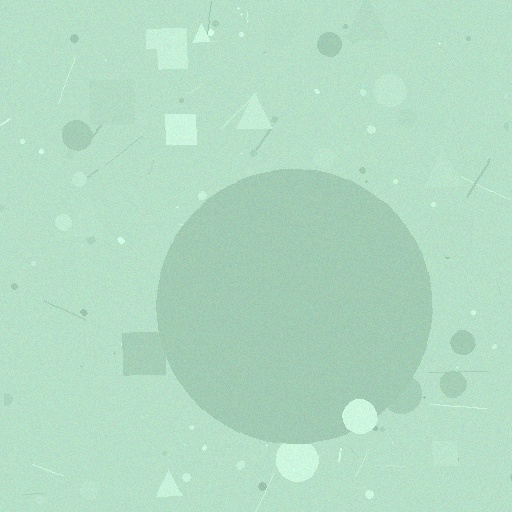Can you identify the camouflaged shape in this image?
The camouflaged shape is a circle.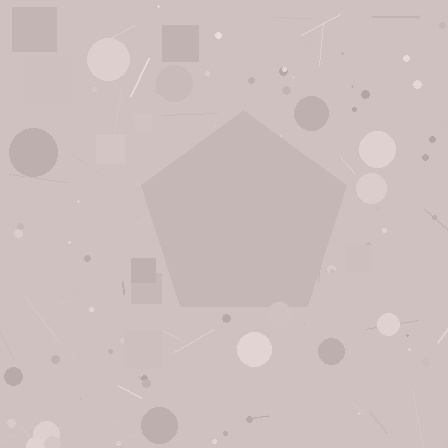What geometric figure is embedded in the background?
A pentagon is embedded in the background.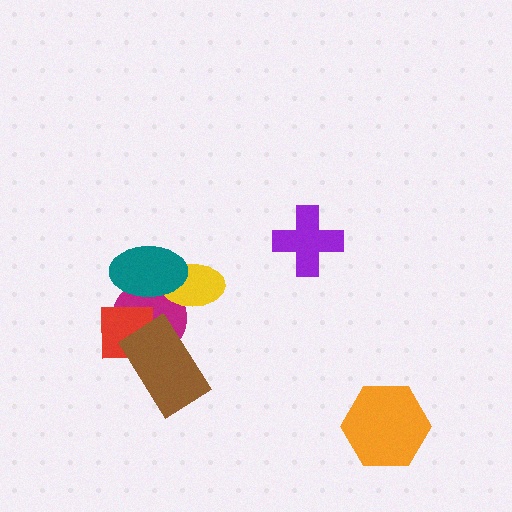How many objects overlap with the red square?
2 objects overlap with the red square.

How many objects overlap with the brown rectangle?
2 objects overlap with the brown rectangle.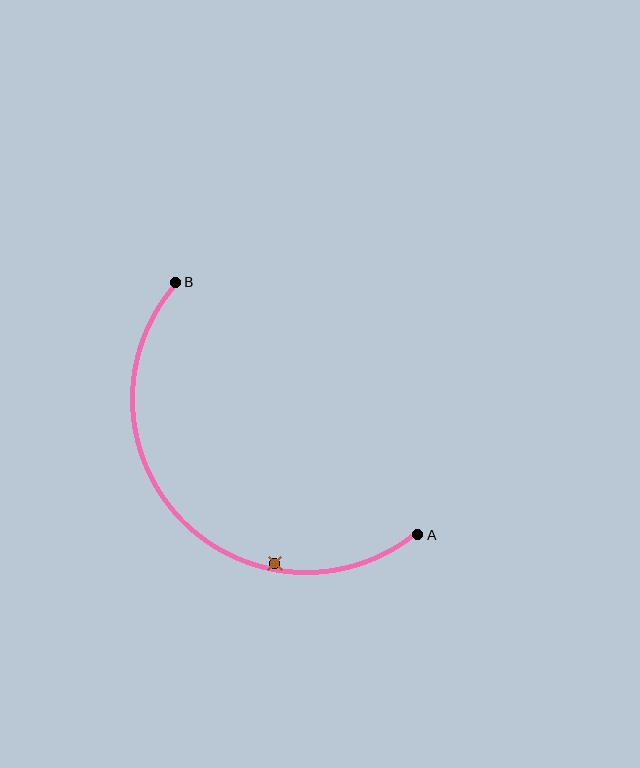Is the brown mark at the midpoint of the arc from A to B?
No — the brown mark does not lie on the arc at all. It sits slightly inside the curve.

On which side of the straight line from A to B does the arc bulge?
The arc bulges below and to the left of the straight line connecting A and B.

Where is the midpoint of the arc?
The arc midpoint is the point on the curve farthest from the straight line joining A and B. It sits below and to the left of that line.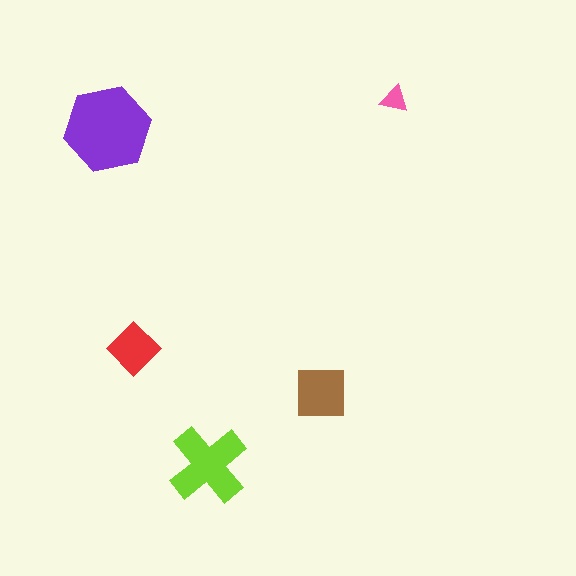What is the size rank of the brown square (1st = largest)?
3rd.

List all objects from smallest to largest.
The pink triangle, the red diamond, the brown square, the lime cross, the purple hexagon.